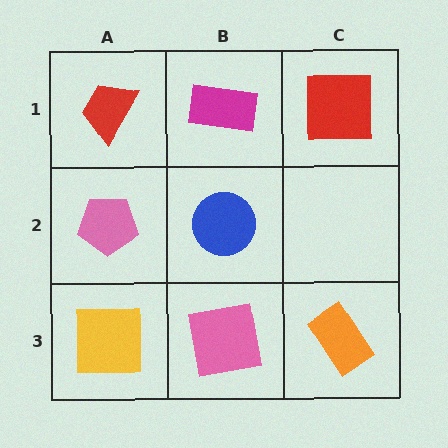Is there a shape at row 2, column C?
No, that cell is empty.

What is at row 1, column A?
A red trapezoid.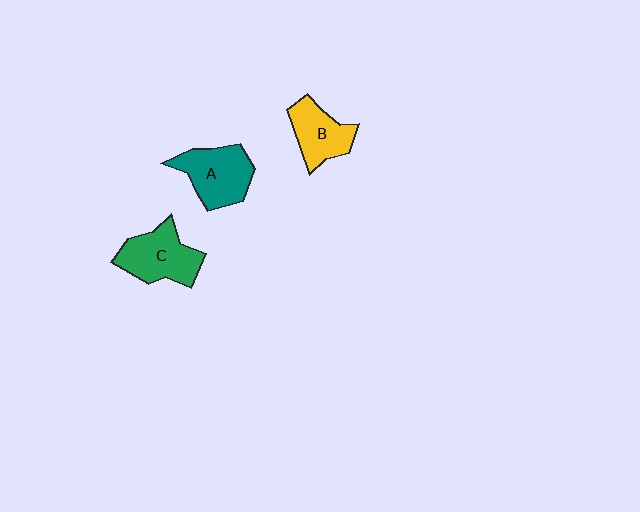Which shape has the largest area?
Shape C (green).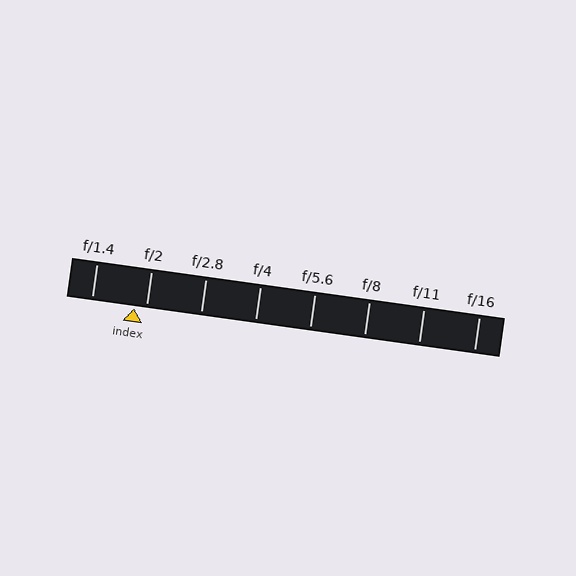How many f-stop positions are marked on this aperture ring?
There are 8 f-stop positions marked.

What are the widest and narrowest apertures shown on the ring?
The widest aperture shown is f/1.4 and the narrowest is f/16.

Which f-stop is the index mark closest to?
The index mark is closest to f/2.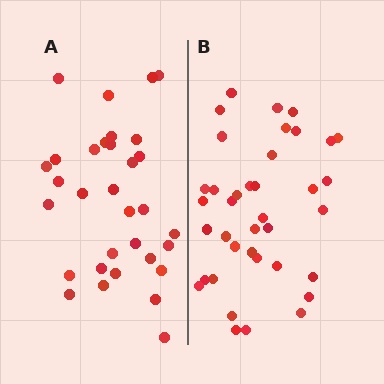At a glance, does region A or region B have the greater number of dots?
Region B (the right region) has more dots.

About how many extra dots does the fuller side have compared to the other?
Region B has about 6 more dots than region A.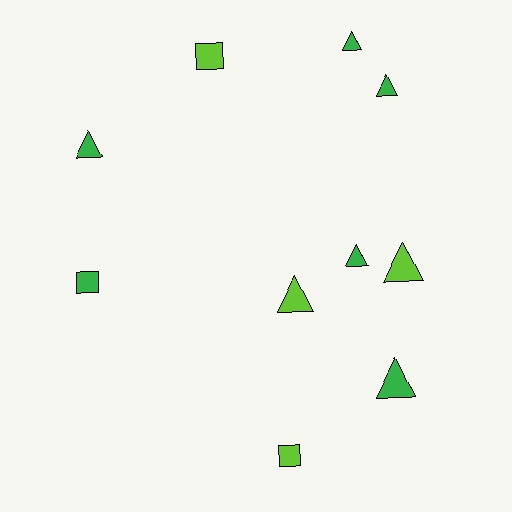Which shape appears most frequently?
Triangle, with 7 objects.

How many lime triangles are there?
There are 2 lime triangles.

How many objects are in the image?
There are 10 objects.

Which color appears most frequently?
Green, with 6 objects.